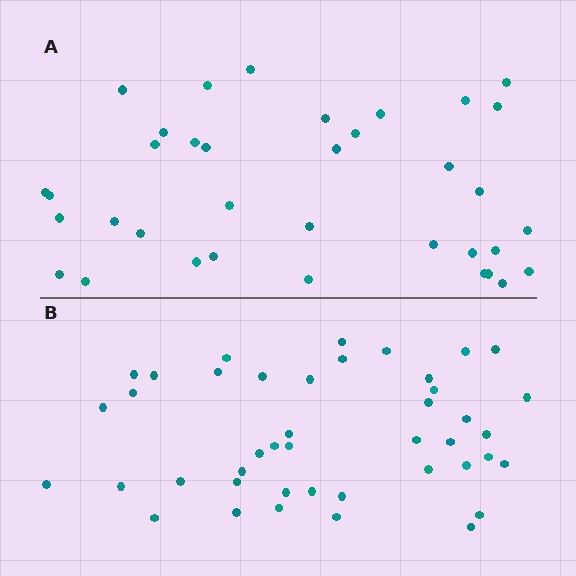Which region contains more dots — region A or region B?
Region B (the bottom region) has more dots.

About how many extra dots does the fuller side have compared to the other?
Region B has roughly 8 or so more dots than region A.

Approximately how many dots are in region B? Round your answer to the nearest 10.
About 40 dots. (The exact count is 43, which rounds to 40.)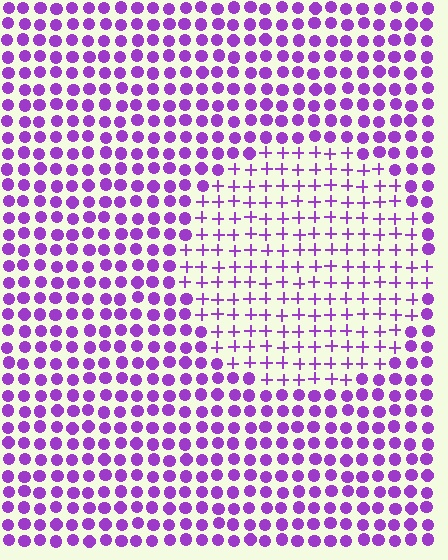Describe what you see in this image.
The image is filled with small purple elements arranged in a uniform grid. A circle-shaped region contains plus signs, while the surrounding area contains circles. The boundary is defined purely by the change in element shape.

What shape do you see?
I see a circle.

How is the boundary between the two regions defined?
The boundary is defined by a change in element shape: plus signs inside vs. circles outside. All elements share the same color and spacing.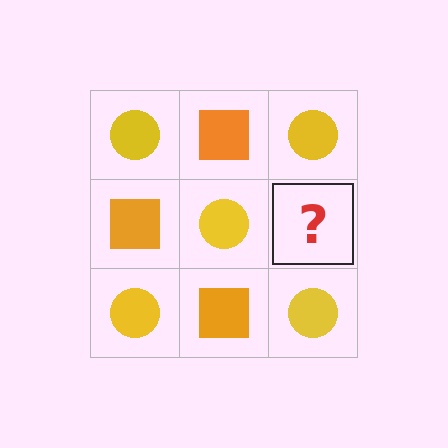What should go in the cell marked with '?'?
The missing cell should contain an orange square.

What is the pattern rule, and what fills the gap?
The rule is that it alternates yellow circle and orange square in a checkerboard pattern. The gap should be filled with an orange square.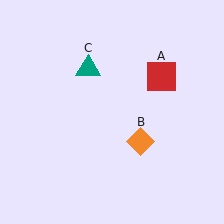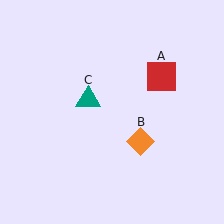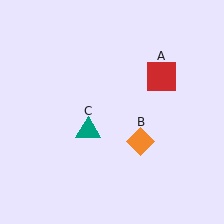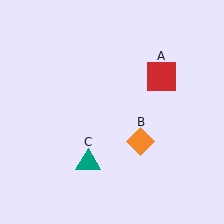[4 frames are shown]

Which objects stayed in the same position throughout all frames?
Red square (object A) and orange diamond (object B) remained stationary.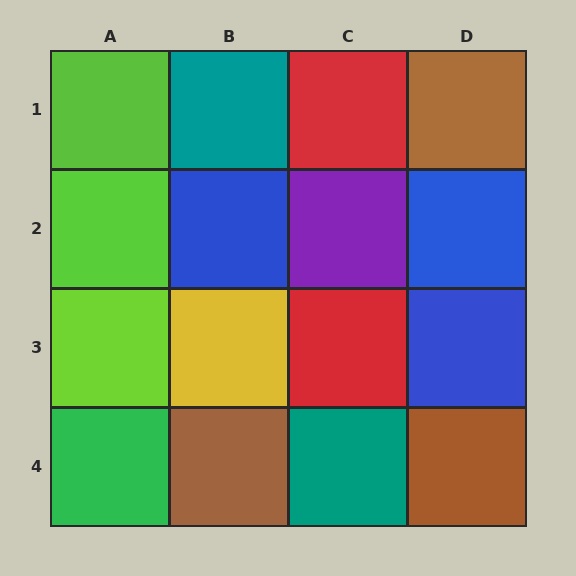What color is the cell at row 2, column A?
Lime.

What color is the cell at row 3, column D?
Blue.